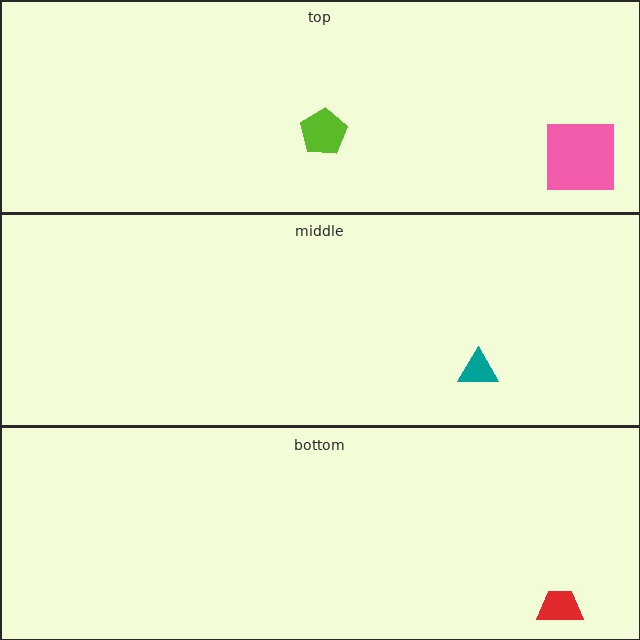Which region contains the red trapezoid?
The bottom region.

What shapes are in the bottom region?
The red trapezoid.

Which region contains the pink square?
The top region.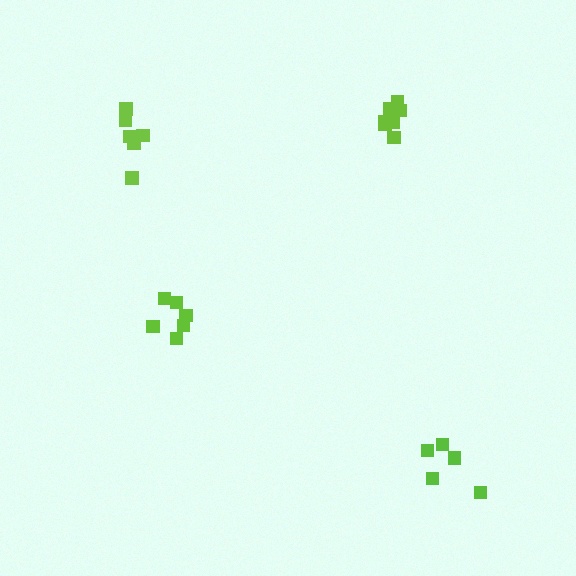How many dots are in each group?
Group 1: 6 dots, Group 2: 7 dots, Group 3: 5 dots, Group 4: 6 dots (24 total).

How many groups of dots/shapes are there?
There are 4 groups.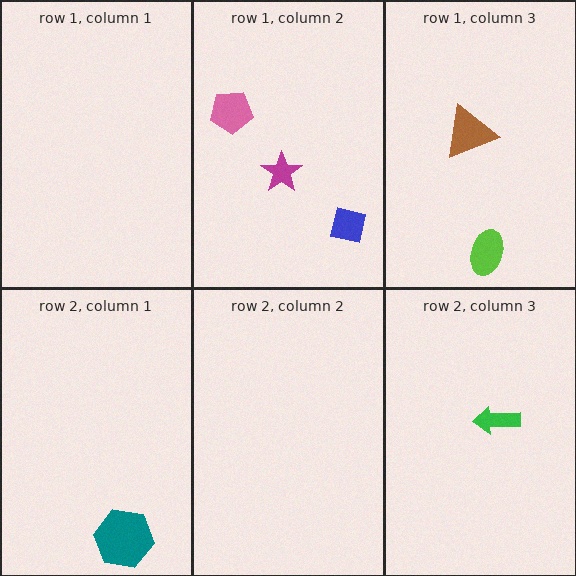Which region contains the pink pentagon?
The row 1, column 2 region.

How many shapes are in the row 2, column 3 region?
1.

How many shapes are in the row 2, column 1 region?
1.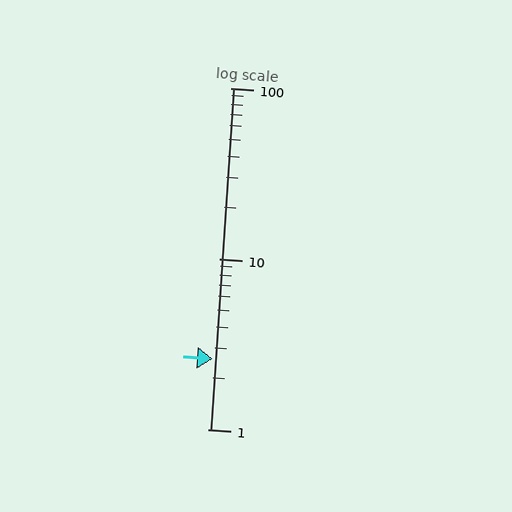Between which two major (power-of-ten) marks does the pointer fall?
The pointer is between 1 and 10.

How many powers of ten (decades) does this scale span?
The scale spans 2 decades, from 1 to 100.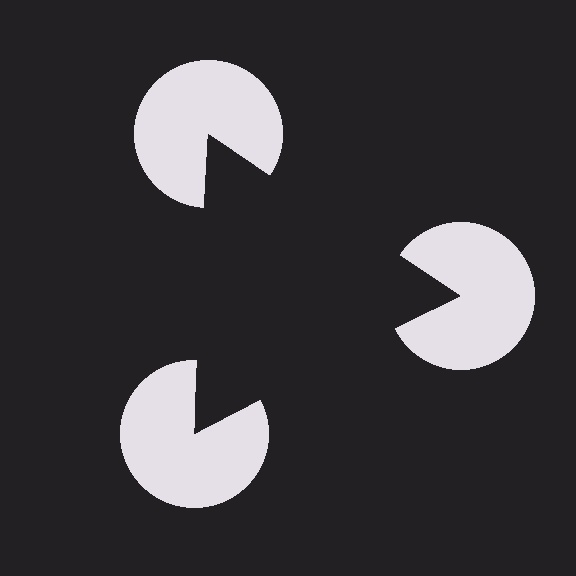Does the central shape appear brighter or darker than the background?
It typically appears slightly darker than the background, even though no actual brightness change is drawn.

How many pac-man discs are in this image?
There are 3 — one at each vertex of the illusory triangle.